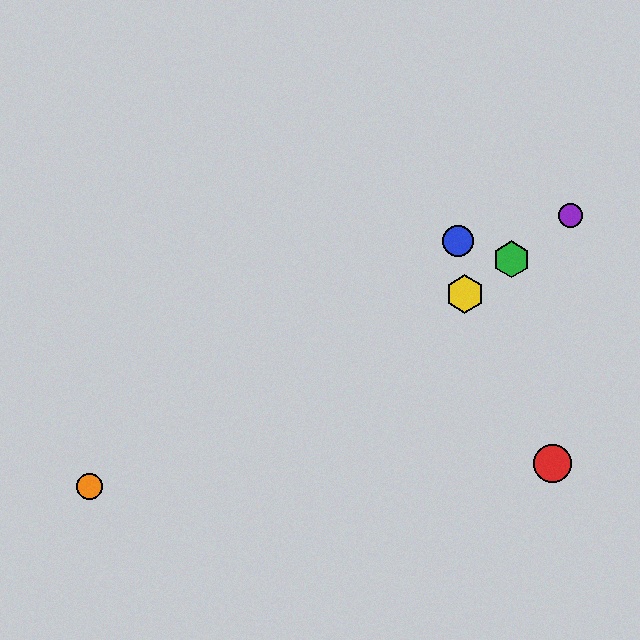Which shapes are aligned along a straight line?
The green hexagon, the yellow hexagon, the purple circle are aligned along a straight line.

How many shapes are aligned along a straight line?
3 shapes (the green hexagon, the yellow hexagon, the purple circle) are aligned along a straight line.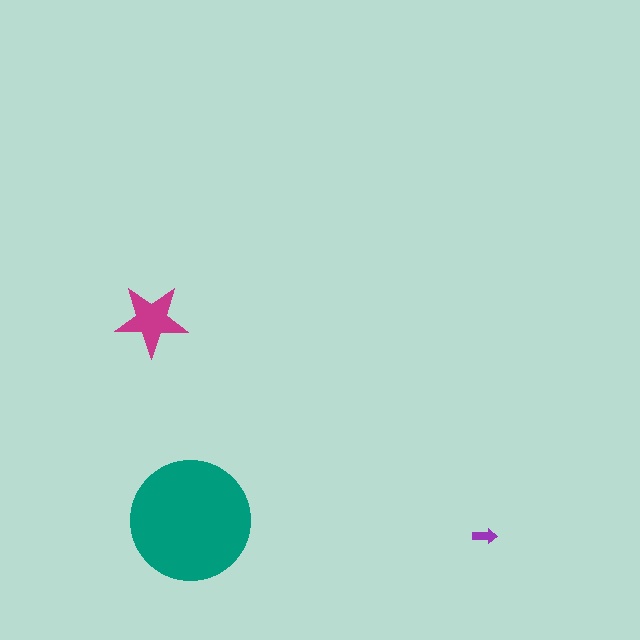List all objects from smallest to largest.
The purple arrow, the magenta star, the teal circle.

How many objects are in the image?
There are 3 objects in the image.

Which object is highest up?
The magenta star is topmost.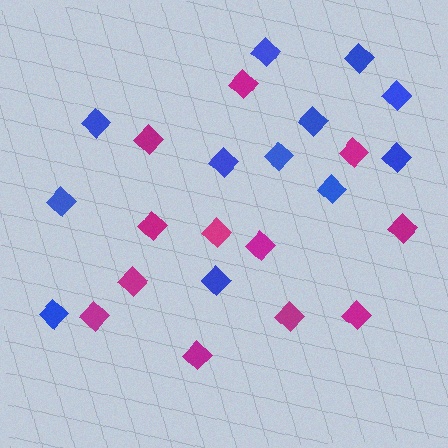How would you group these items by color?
There are 2 groups: one group of magenta diamonds (12) and one group of blue diamonds (12).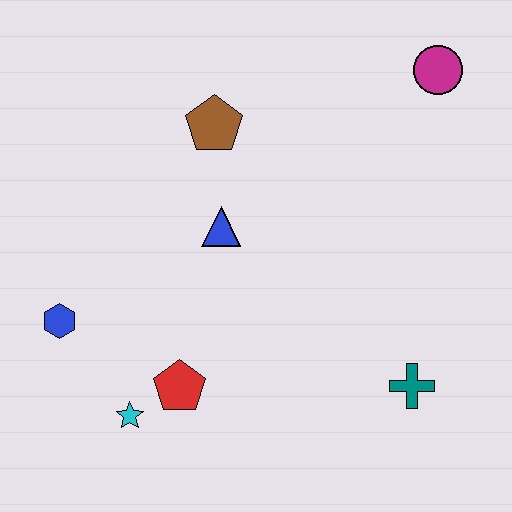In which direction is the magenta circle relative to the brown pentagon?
The magenta circle is to the right of the brown pentagon.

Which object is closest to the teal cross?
The red pentagon is closest to the teal cross.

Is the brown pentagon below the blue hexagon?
No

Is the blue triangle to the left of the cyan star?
No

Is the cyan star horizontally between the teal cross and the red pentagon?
No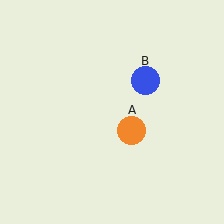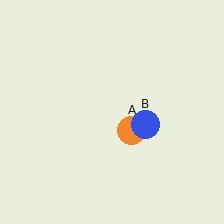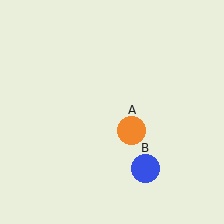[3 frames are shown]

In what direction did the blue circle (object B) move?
The blue circle (object B) moved down.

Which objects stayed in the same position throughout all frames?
Orange circle (object A) remained stationary.